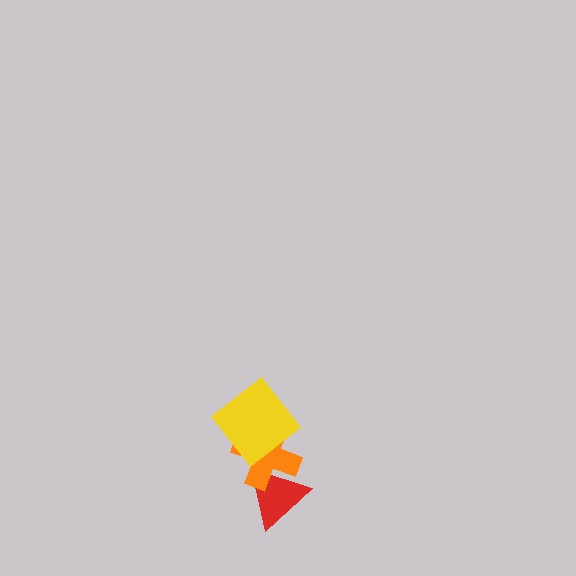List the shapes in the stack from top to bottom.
From top to bottom: the yellow diamond, the orange cross, the red triangle.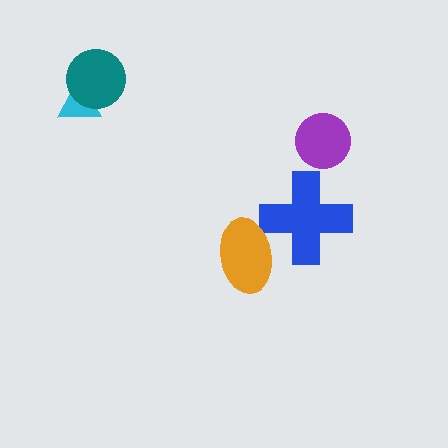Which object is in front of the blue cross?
The orange ellipse is in front of the blue cross.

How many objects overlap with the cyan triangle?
1 object overlaps with the cyan triangle.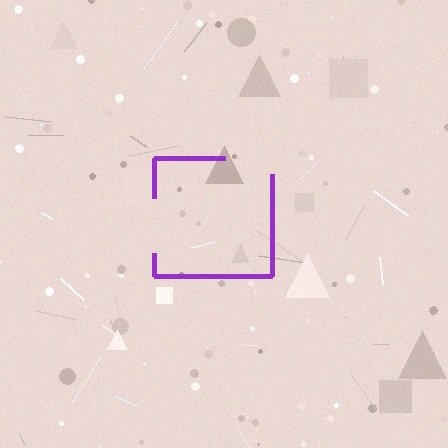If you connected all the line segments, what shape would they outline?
They would outline a square.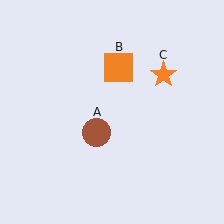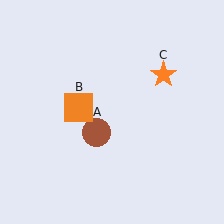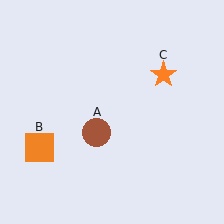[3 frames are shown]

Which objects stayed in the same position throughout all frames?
Brown circle (object A) and orange star (object C) remained stationary.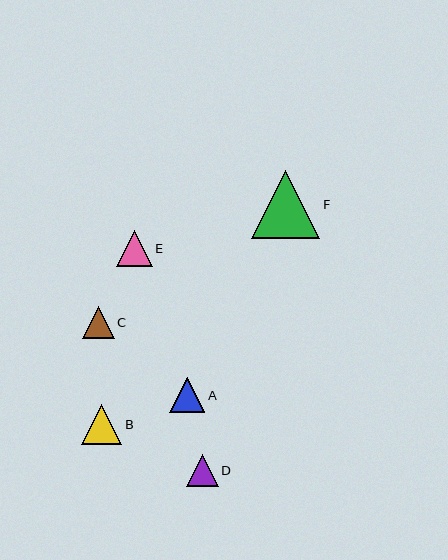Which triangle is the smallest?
Triangle D is the smallest with a size of approximately 32 pixels.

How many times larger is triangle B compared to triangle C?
Triangle B is approximately 1.2 times the size of triangle C.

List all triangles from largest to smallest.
From largest to smallest: F, B, E, A, C, D.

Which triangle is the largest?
Triangle F is the largest with a size of approximately 68 pixels.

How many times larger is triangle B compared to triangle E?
Triangle B is approximately 1.1 times the size of triangle E.